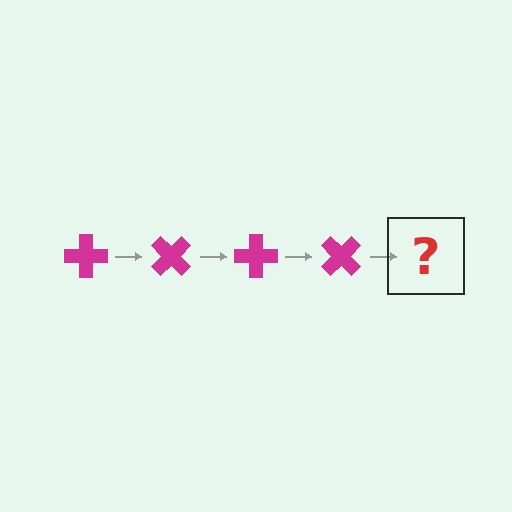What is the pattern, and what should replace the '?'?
The pattern is that the cross rotates 45 degrees each step. The '?' should be a magenta cross rotated 180 degrees.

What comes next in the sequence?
The next element should be a magenta cross rotated 180 degrees.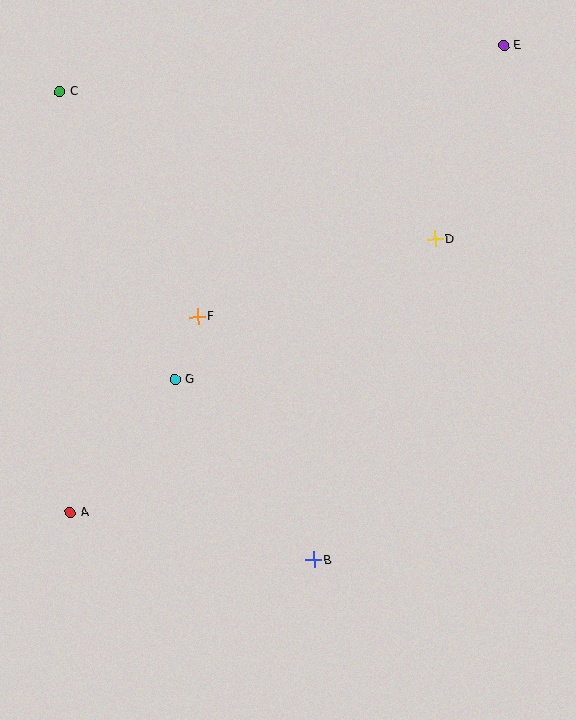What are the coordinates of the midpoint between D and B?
The midpoint between D and B is at (374, 399).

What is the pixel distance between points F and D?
The distance between F and D is 250 pixels.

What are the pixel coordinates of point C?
Point C is at (60, 92).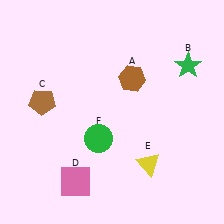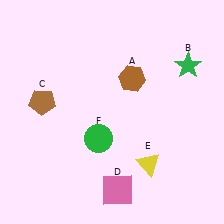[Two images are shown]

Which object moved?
The pink square (D) moved right.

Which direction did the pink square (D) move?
The pink square (D) moved right.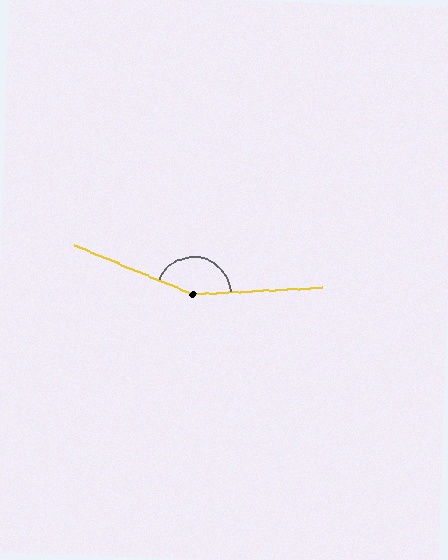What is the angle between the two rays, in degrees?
Approximately 155 degrees.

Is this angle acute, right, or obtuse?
It is obtuse.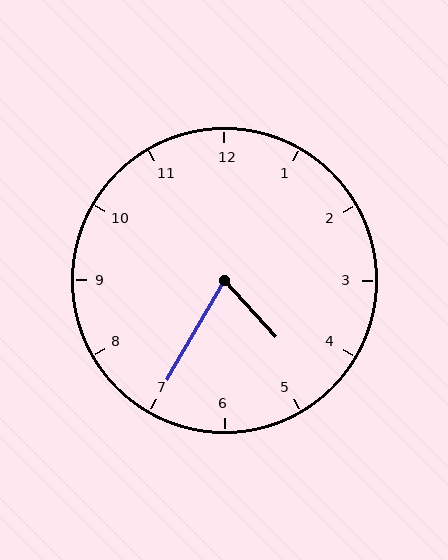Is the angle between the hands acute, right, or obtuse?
It is acute.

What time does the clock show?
4:35.